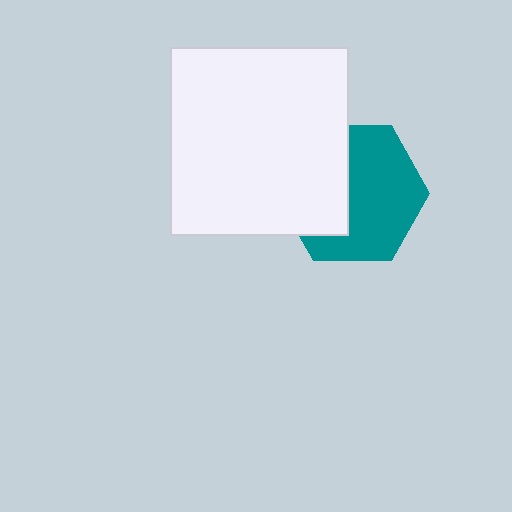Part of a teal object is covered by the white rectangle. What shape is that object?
It is a hexagon.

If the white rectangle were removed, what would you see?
You would see the complete teal hexagon.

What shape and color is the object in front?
The object in front is a white rectangle.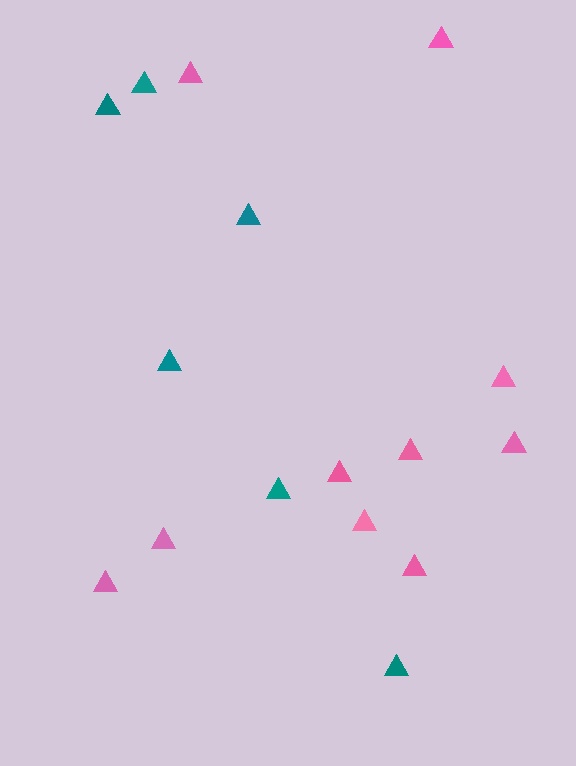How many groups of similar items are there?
There are 2 groups: one group of teal triangles (6) and one group of pink triangles (10).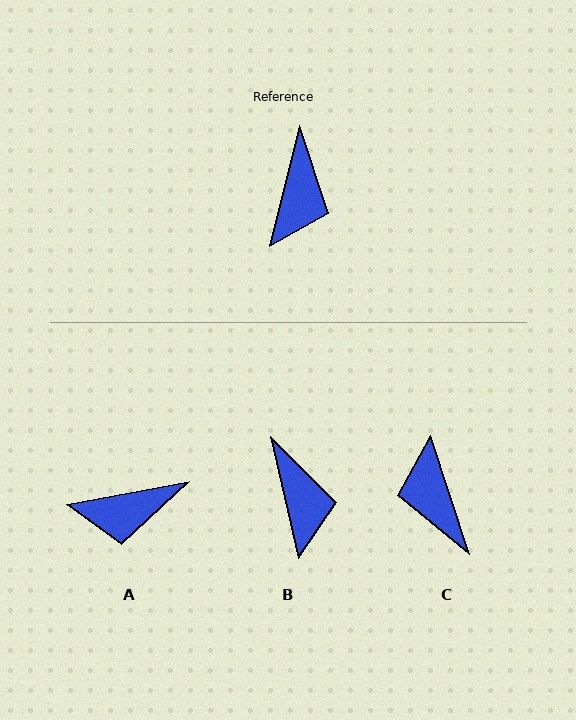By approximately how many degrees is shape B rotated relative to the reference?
Approximately 27 degrees counter-clockwise.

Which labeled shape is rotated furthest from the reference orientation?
C, about 148 degrees away.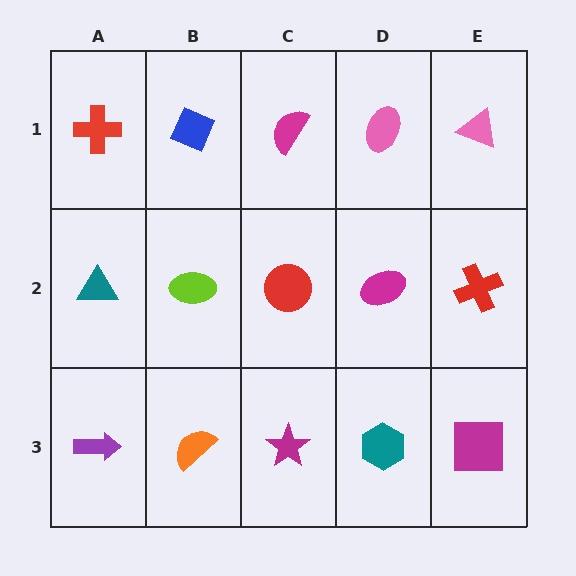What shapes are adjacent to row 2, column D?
A pink ellipse (row 1, column D), a teal hexagon (row 3, column D), a red circle (row 2, column C), a red cross (row 2, column E).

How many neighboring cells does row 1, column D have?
3.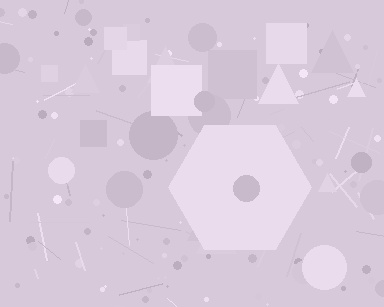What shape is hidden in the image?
A hexagon is hidden in the image.